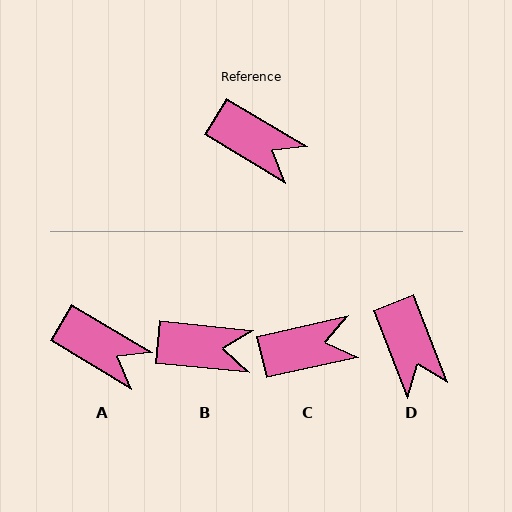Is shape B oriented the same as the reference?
No, it is off by about 25 degrees.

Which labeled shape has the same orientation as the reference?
A.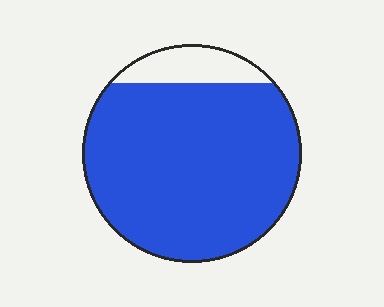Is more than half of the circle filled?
Yes.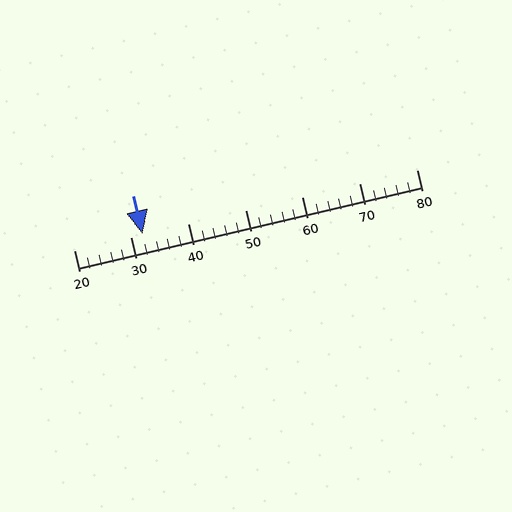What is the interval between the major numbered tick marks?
The major tick marks are spaced 10 units apart.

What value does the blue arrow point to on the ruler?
The blue arrow points to approximately 32.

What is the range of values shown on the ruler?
The ruler shows values from 20 to 80.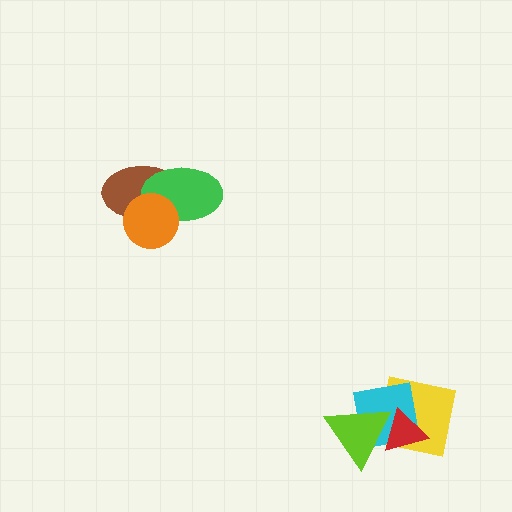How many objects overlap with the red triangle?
3 objects overlap with the red triangle.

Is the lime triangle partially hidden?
No, no other shape covers it.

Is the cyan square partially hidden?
Yes, it is partially covered by another shape.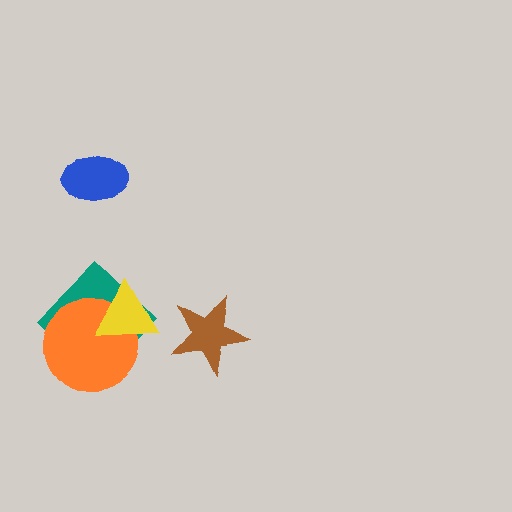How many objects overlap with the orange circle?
2 objects overlap with the orange circle.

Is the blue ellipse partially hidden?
No, no other shape covers it.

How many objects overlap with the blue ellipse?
0 objects overlap with the blue ellipse.